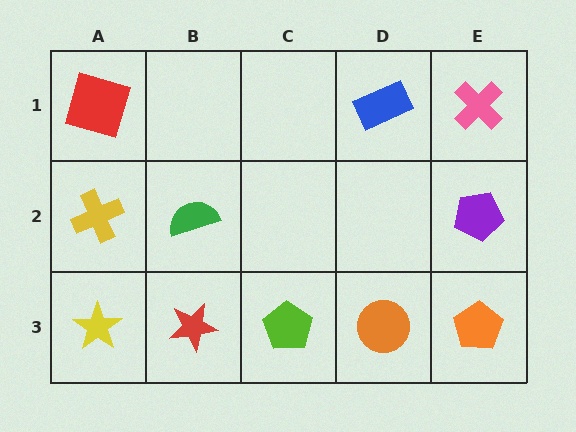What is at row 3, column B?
A red star.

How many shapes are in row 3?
5 shapes.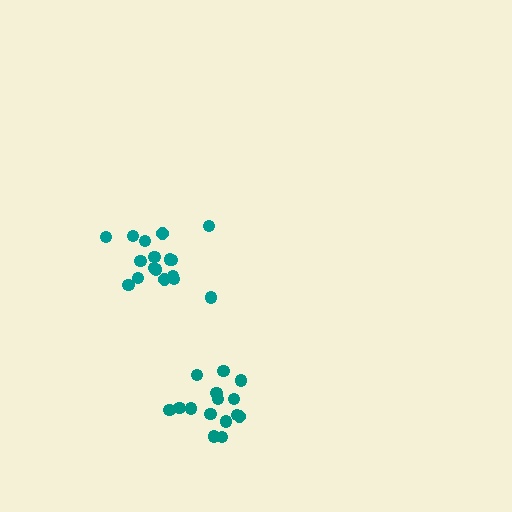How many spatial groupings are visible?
There are 2 spatial groupings.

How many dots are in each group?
Group 1: 17 dots, Group 2: 15 dots (32 total).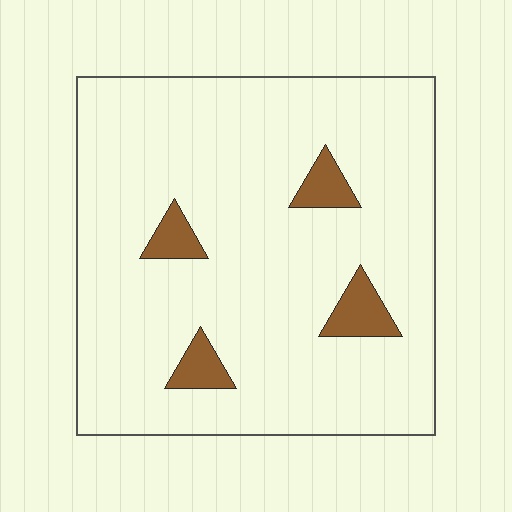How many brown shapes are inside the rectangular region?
4.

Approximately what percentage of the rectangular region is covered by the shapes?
Approximately 10%.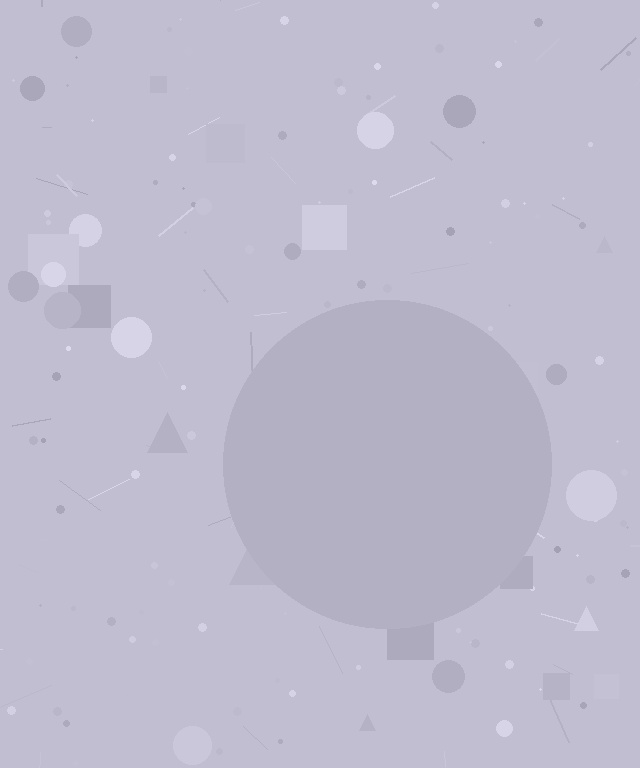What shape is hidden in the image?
A circle is hidden in the image.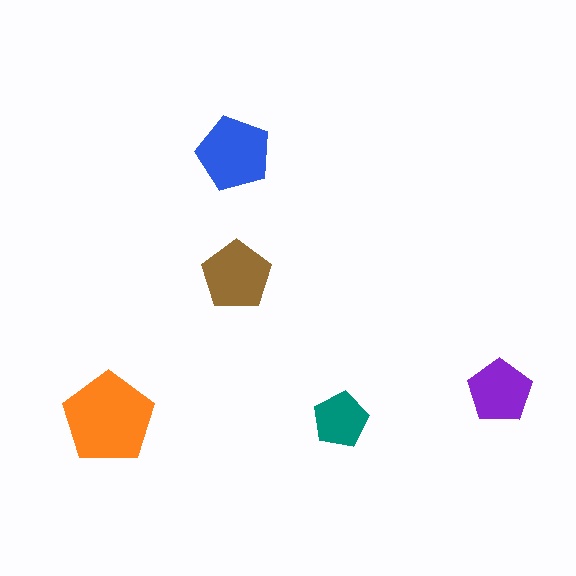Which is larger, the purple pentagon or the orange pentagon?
The orange one.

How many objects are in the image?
There are 5 objects in the image.